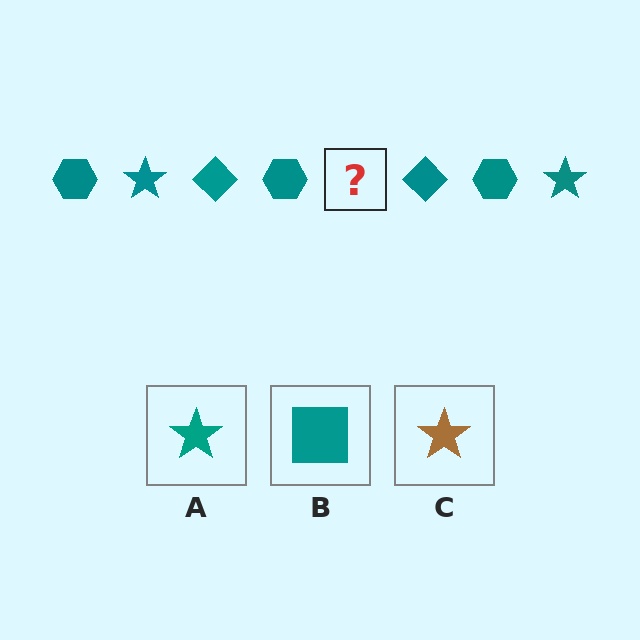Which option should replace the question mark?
Option A.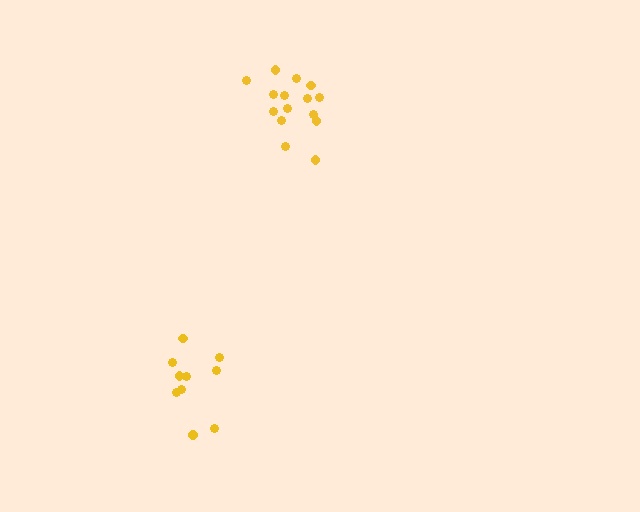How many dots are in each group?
Group 1: 10 dots, Group 2: 15 dots (25 total).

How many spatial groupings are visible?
There are 2 spatial groupings.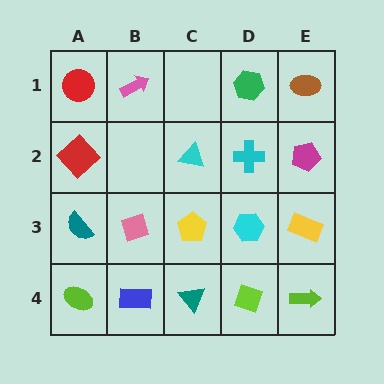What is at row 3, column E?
A yellow rectangle.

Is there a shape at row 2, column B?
No, that cell is empty.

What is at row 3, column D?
A cyan hexagon.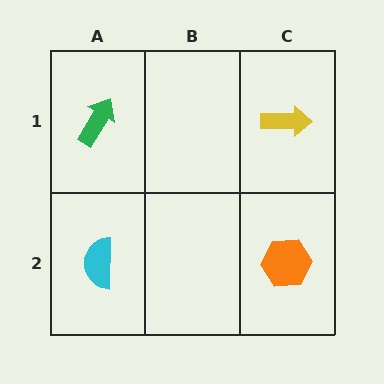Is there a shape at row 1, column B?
No, that cell is empty.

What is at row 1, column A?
A green arrow.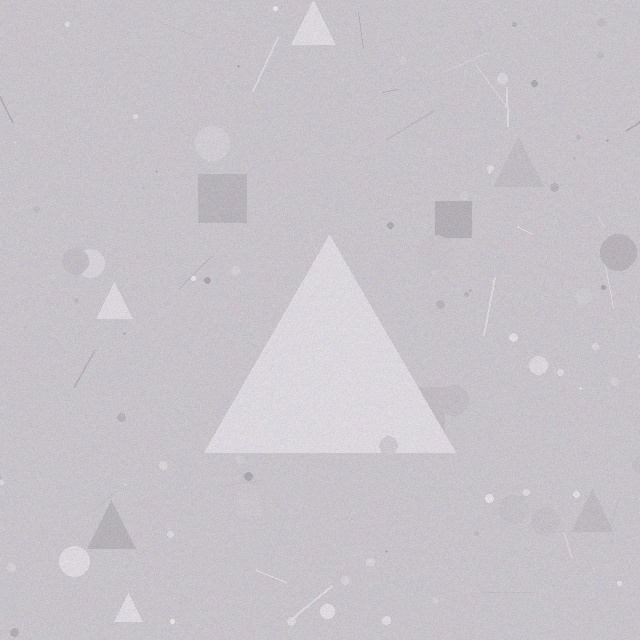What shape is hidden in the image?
A triangle is hidden in the image.